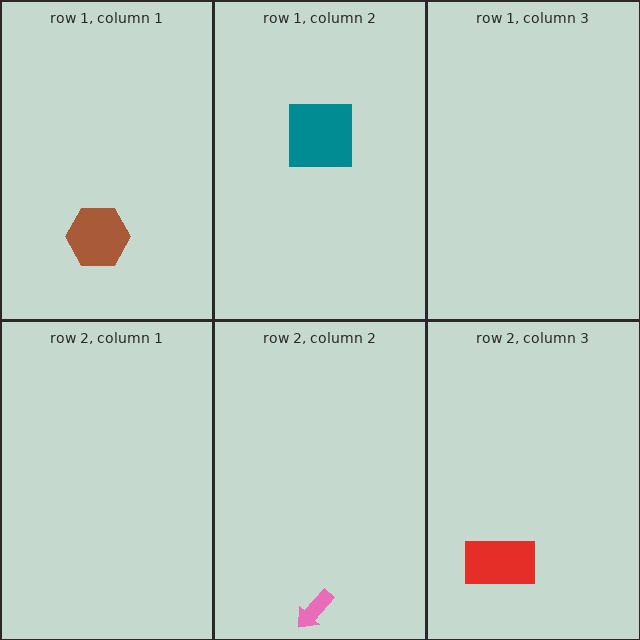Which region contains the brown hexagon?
The row 1, column 1 region.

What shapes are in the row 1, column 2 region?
The teal square.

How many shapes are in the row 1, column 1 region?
1.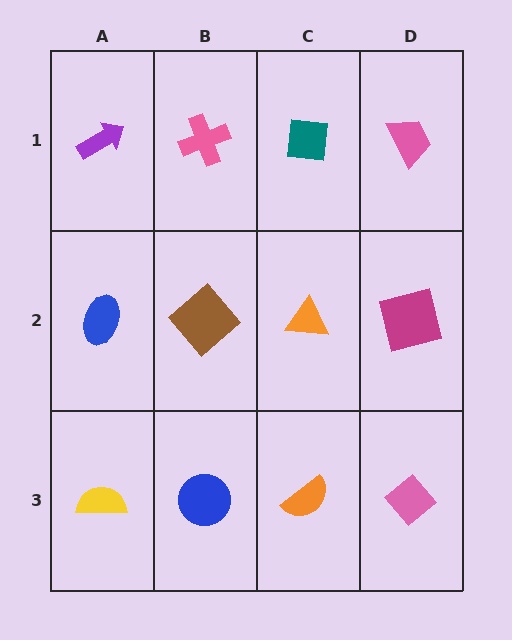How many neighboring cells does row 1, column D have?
2.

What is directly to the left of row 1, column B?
A purple arrow.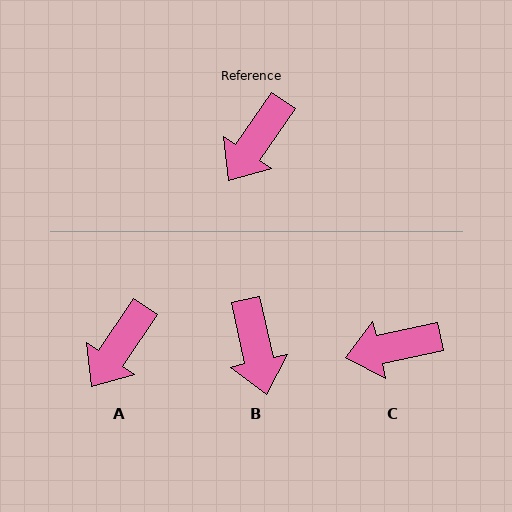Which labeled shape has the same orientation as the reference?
A.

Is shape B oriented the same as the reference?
No, it is off by about 46 degrees.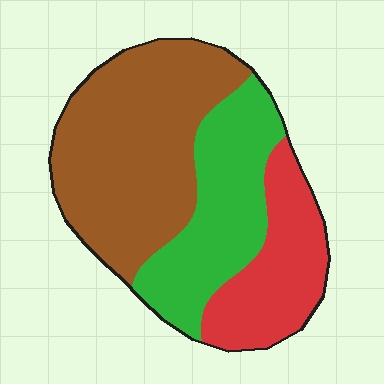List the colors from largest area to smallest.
From largest to smallest: brown, green, red.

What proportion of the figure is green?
Green covers 30% of the figure.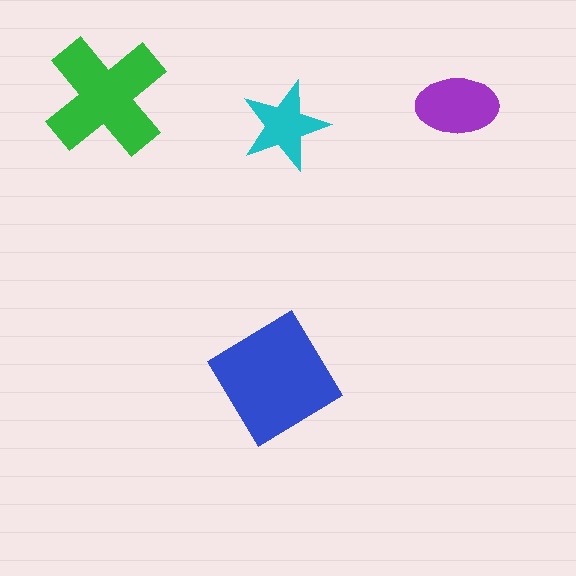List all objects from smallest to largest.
The cyan star, the purple ellipse, the green cross, the blue diamond.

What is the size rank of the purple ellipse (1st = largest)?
3rd.